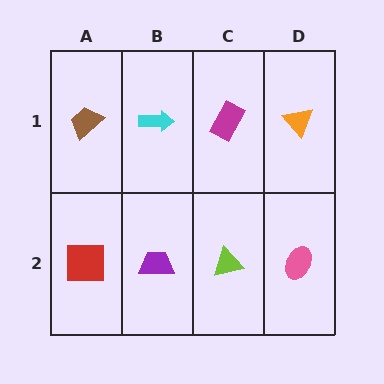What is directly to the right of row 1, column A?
A cyan arrow.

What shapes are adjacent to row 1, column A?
A red square (row 2, column A), a cyan arrow (row 1, column B).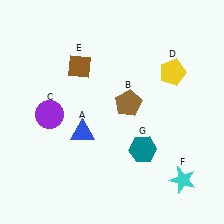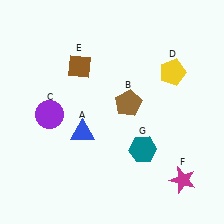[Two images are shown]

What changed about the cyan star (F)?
In Image 1, F is cyan. In Image 2, it changed to magenta.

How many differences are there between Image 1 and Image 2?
There is 1 difference between the two images.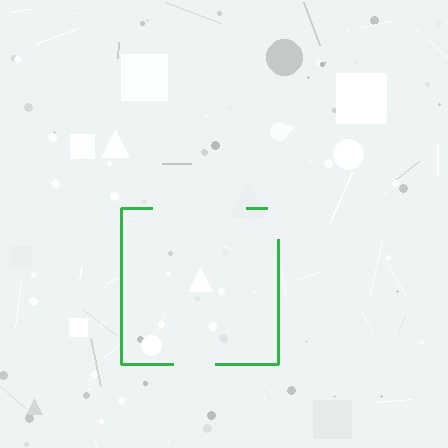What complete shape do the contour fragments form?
The contour fragments form a square.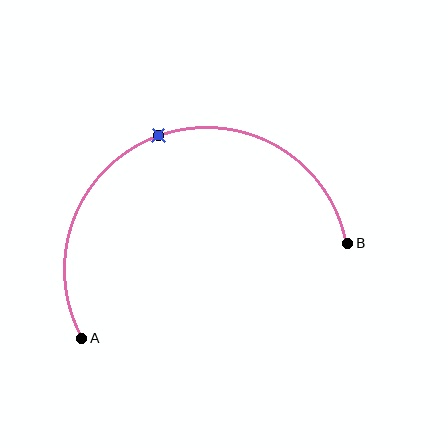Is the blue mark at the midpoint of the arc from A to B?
Yes. The blue mark lies on the arc at equal arc-length from both A and B — it is the arc midpoint.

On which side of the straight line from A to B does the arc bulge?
The arc bulges above the straight line connecting A and B.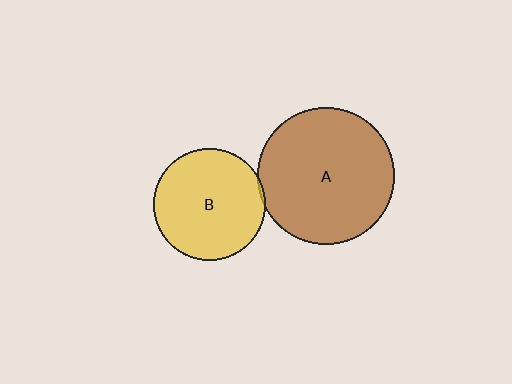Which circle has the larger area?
Circle A (brown).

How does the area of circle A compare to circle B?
Approximately 1.5 times.